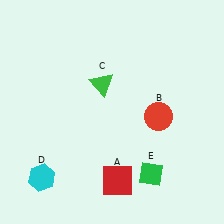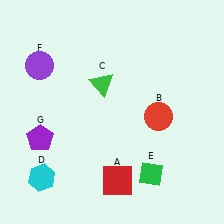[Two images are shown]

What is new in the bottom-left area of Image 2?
A purple pentagon (G) was added in the bottom-left area of Image 2.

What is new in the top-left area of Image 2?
A purple circle (F) was added in the top-left area of Image 2.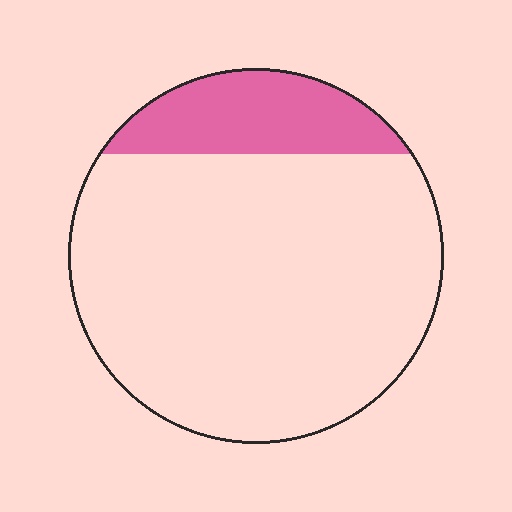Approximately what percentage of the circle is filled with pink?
Approximately 15%.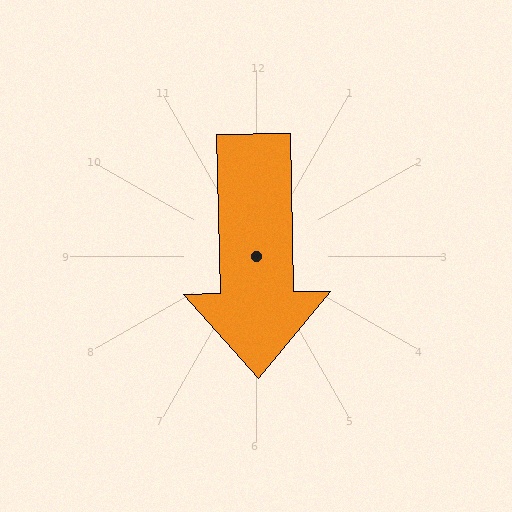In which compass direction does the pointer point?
South.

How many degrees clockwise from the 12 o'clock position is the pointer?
Approximately 179 degrees.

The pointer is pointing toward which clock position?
Roughly 6 o'clock.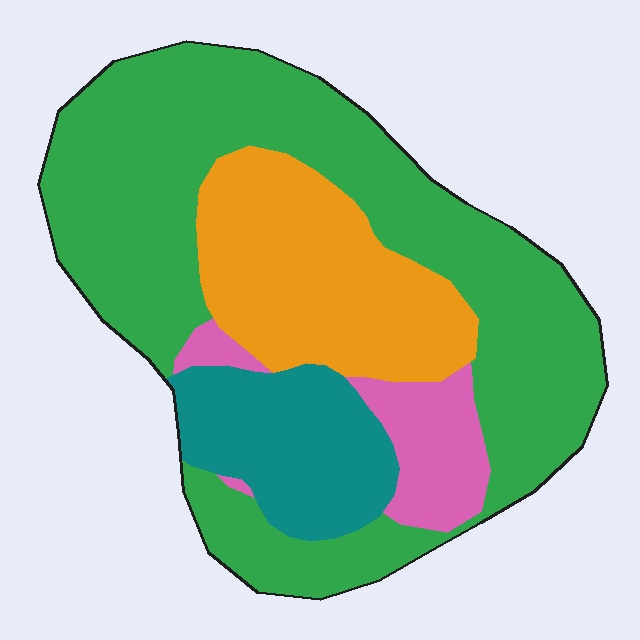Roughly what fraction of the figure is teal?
Teal takes up less than a quarter of the figure.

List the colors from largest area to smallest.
From largest to smallest: green, orange, teal, pink.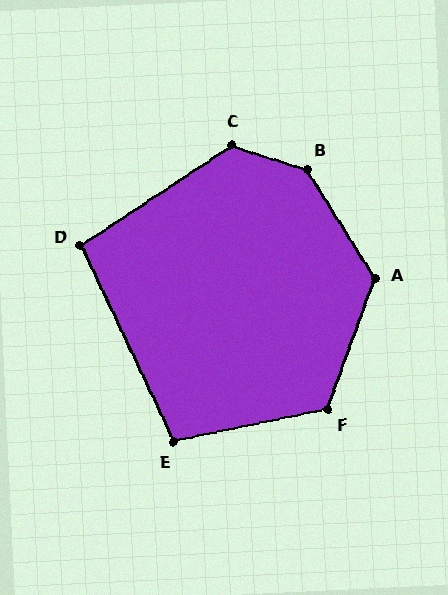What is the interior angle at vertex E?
Approximately 104 degrees (obtuse).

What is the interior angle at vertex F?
Approximately 122 degrees (obtuse).